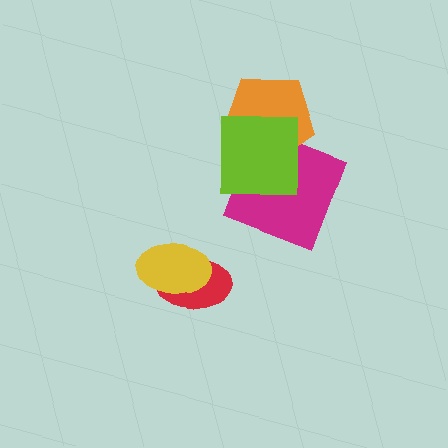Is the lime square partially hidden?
No, no other shape covers it.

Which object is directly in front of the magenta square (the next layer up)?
The orange pentagon is directly in front of the magenta square.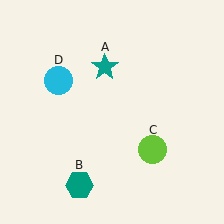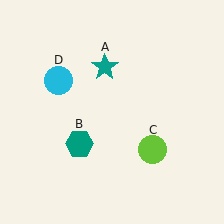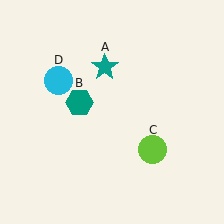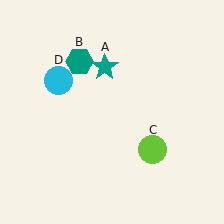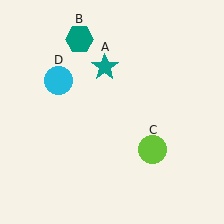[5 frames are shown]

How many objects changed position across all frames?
1 object changed position: teal hexagon (object B).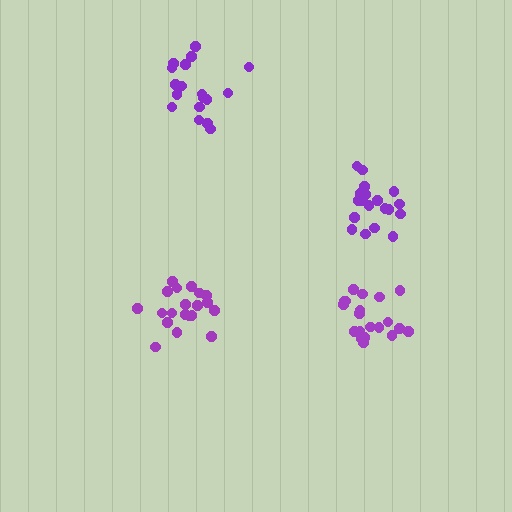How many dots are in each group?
Group 1: 20 dots, Group 2: 20 dots, Group 3: 20 dots, Group 4: 19 dots (79 total).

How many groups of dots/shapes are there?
There are 4 groups.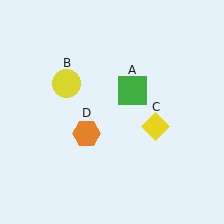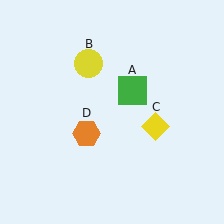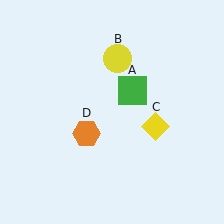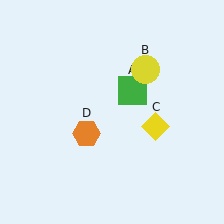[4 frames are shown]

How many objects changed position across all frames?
1 object changed position: yellow circle (object B).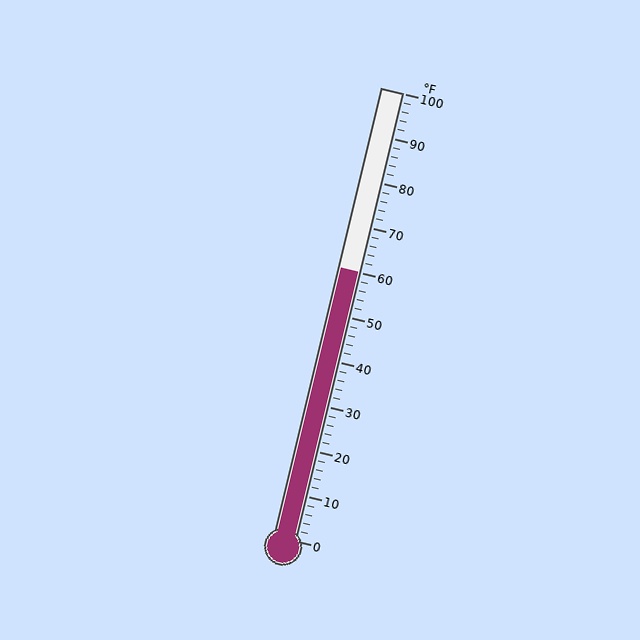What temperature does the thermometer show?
The thermometer shows approximately 60°F.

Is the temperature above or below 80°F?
The temperature is below 80°F.